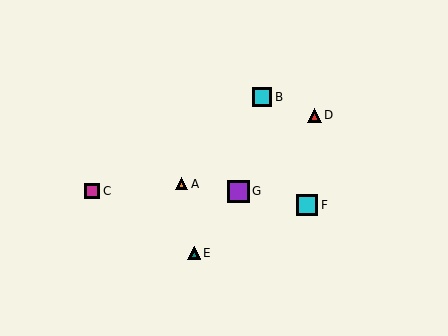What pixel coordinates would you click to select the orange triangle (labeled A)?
Click at (181, 184) to select the orange triangle A.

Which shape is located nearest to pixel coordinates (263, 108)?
The cyan square (labeled B) at (262, 97) is nearest to that location.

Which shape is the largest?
The purple square (labeled G) is the largest.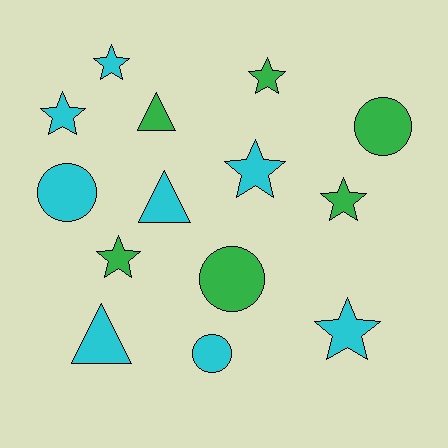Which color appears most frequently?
Cyan, with 8 objects.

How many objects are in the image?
There are 14 objects.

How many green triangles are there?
There is 1 green triangle.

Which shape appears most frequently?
Star, with 7 objects.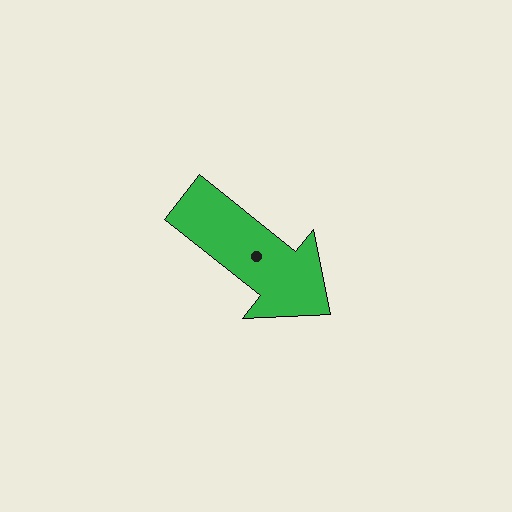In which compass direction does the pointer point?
Southeast.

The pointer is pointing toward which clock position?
Roughly 4 o'clock.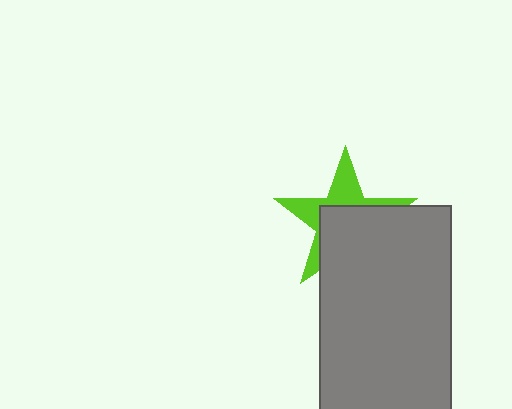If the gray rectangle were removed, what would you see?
You would see the complete lime star.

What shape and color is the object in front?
The object in front is a gray rectangle.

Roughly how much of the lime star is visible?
A small part of it is visible (roughly 44%).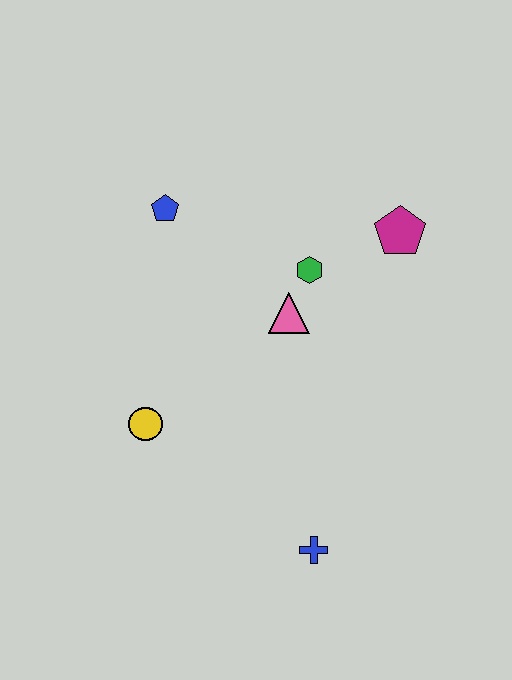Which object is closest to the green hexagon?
The pink triangle is closest to the green hexagon.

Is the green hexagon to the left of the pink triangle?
No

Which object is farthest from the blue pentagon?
The blue cross is farthest from the blue pentagon.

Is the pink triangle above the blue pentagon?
No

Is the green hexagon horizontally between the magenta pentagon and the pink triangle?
Yes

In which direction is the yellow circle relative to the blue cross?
The yellow circle is to the left of the blue cross.